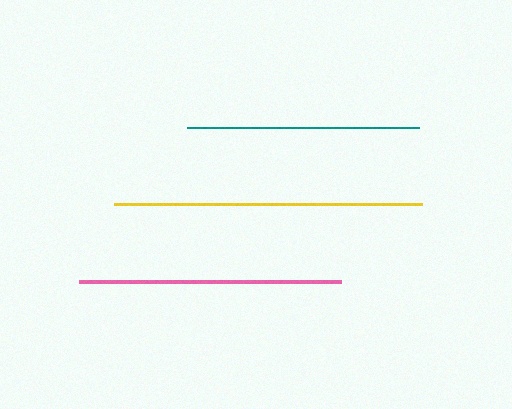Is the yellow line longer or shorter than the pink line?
The yellow line is longer than the pink line.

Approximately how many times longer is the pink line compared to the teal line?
The pink line is approximately 1.1 times the length of the teal line.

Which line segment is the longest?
The yellow line is the longest at approximately 308 pixels.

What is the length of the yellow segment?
The yellow segment is approximately 308 pixels long.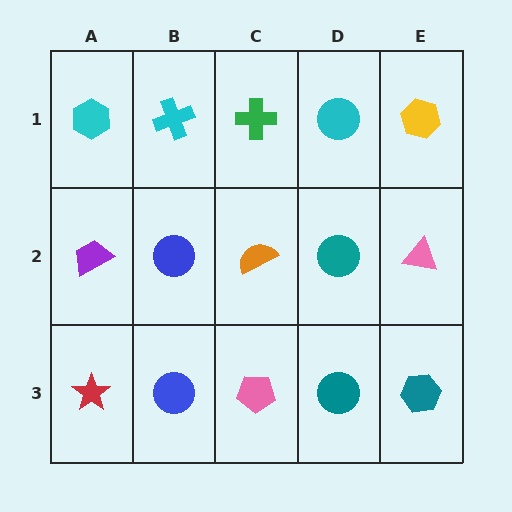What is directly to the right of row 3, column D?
A teal hexagon.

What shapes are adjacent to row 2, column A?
A cyan hexagon (row 1, column A), a red star (row 3, column A), a blue circle (row 2, column B).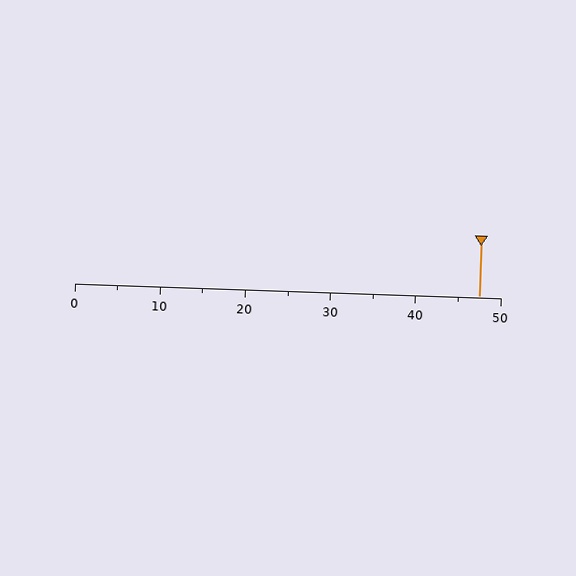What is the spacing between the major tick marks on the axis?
The major ticks are spaced 10 apart.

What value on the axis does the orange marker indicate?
The marker indicates approximately 47.5.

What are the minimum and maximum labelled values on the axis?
The axis runs from 0 to 50.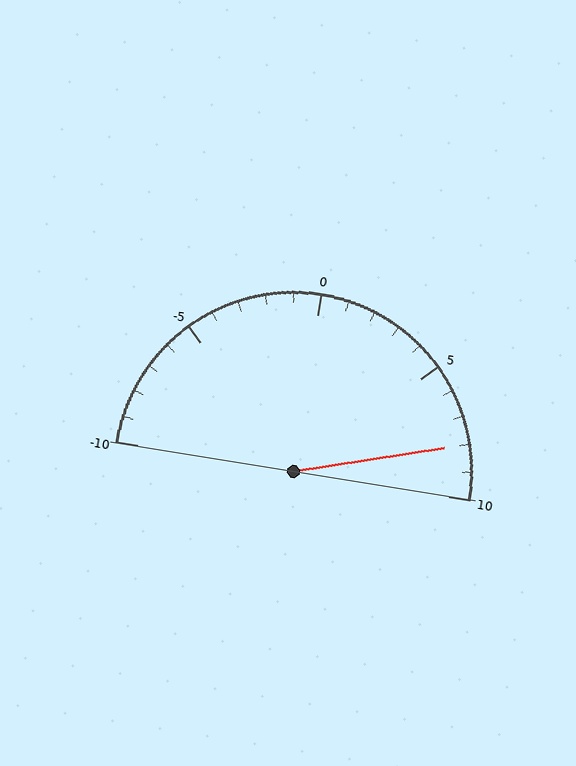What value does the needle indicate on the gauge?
The needle indicates approximately 8.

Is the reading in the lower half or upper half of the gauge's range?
The reading is in the upper half of the range (-10 to 10).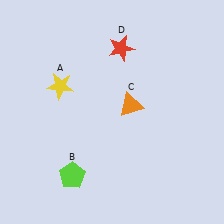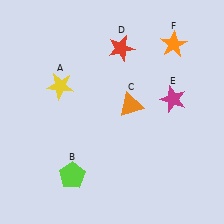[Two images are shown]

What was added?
A magenta star (E), an orange star (F) were added in Image 2.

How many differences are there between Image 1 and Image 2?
There are 2 differences between the two images.